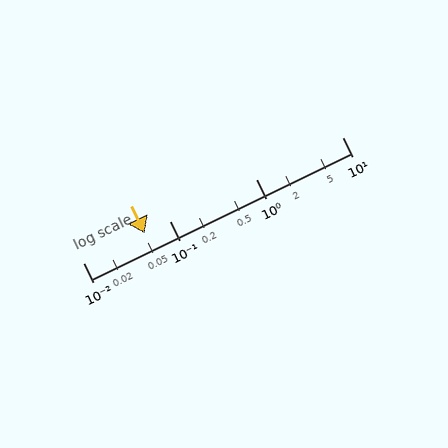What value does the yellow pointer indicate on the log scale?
The pointer indicates approximately 0.052.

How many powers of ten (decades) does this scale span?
The scale spans 3 decades, from 0.01 to 10.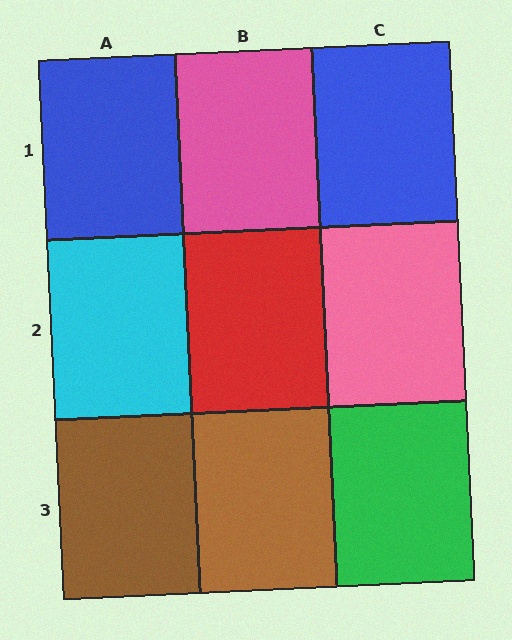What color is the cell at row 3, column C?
Green.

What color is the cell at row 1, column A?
Blue.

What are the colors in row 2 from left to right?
Cyan, red, pink.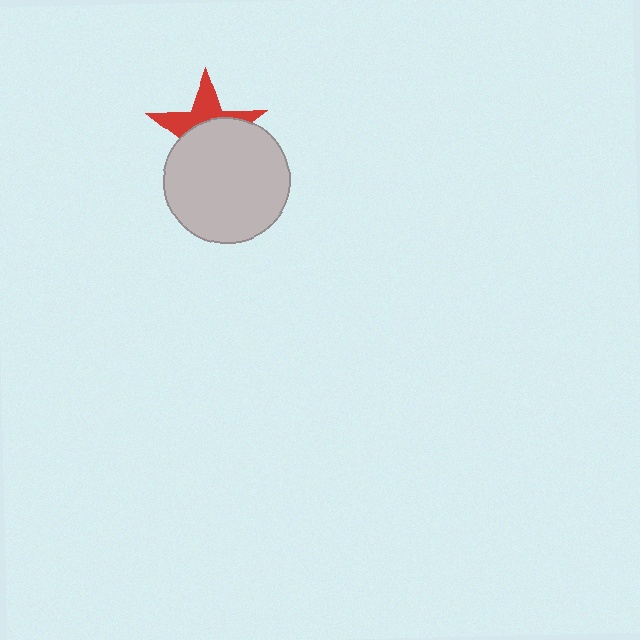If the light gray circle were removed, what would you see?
You would see the complete red star.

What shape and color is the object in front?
The object in front is a light gray circle.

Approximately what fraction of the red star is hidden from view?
Roughly 59% of the red star is hidden behind the light gray circle.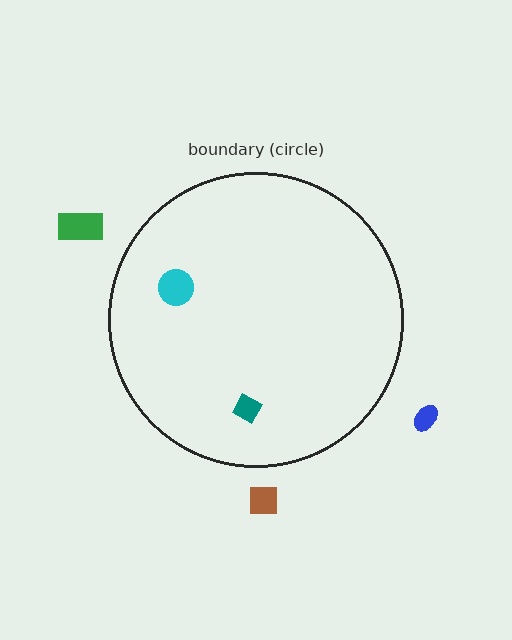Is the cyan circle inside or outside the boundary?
Inside.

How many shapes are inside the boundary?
2 inside, 3 outside.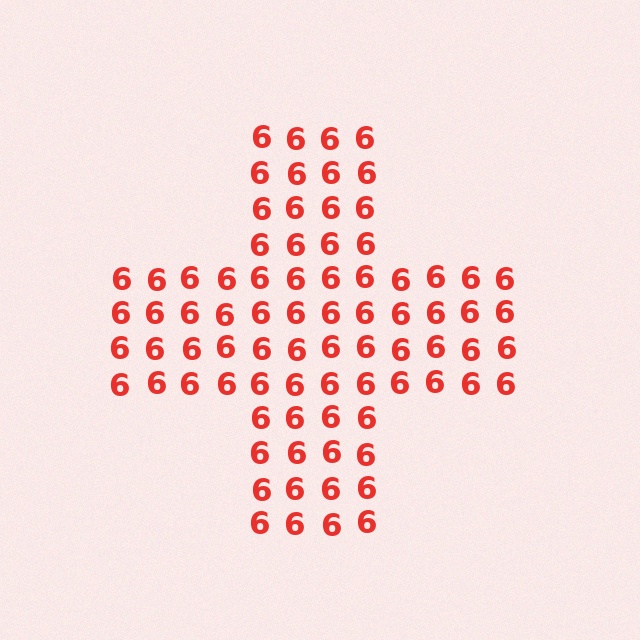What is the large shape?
The large shape is a cross.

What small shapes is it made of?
It is made of small digit 6's.